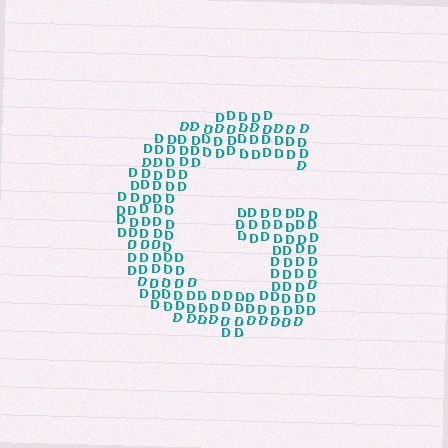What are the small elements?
The small elements are letter D's.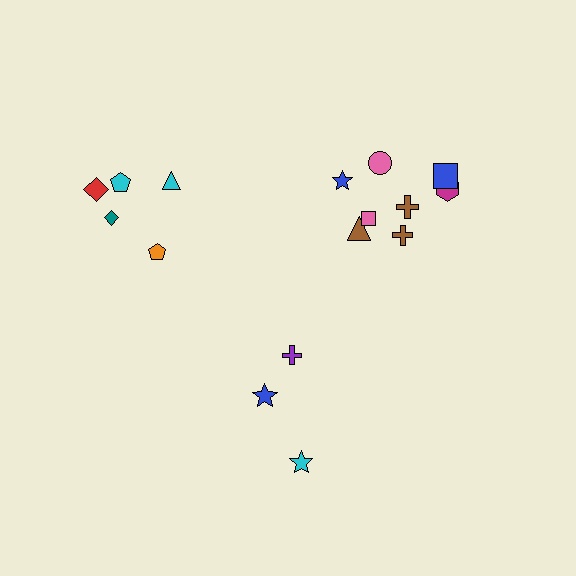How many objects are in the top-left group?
There are 5 objects.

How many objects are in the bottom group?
There are 3 objects.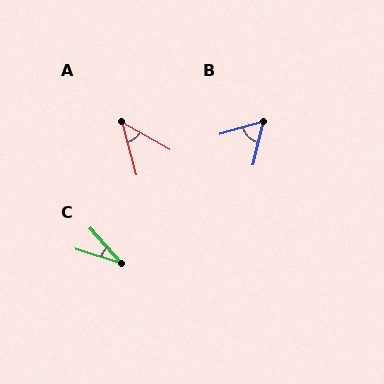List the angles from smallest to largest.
C (31°), A (45°), B (61°).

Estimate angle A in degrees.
Approximately 45 degrees.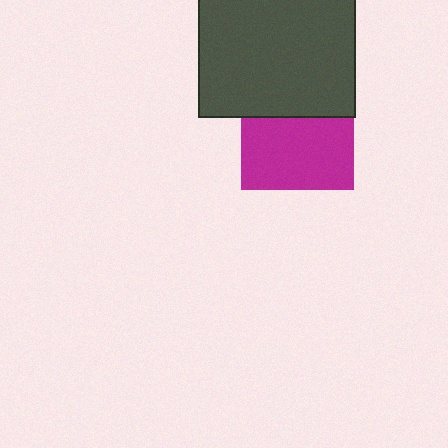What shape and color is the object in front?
The object in front is a dark gray square.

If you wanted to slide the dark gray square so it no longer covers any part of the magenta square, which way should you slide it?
Slide it up — that is the most direct way to separate the two shapes.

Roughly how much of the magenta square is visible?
About half of it is visible (roughly 64%).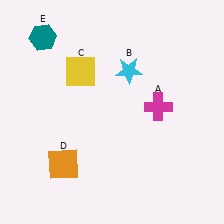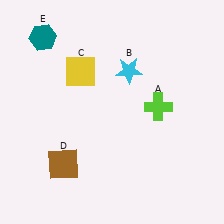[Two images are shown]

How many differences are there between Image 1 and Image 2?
There are 2 differences between the two images.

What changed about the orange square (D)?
In Image 1, D is orange. In Image 2, it changed to brown.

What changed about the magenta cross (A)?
In Image 1, A is magenta. In Image 2, it changed to lime.